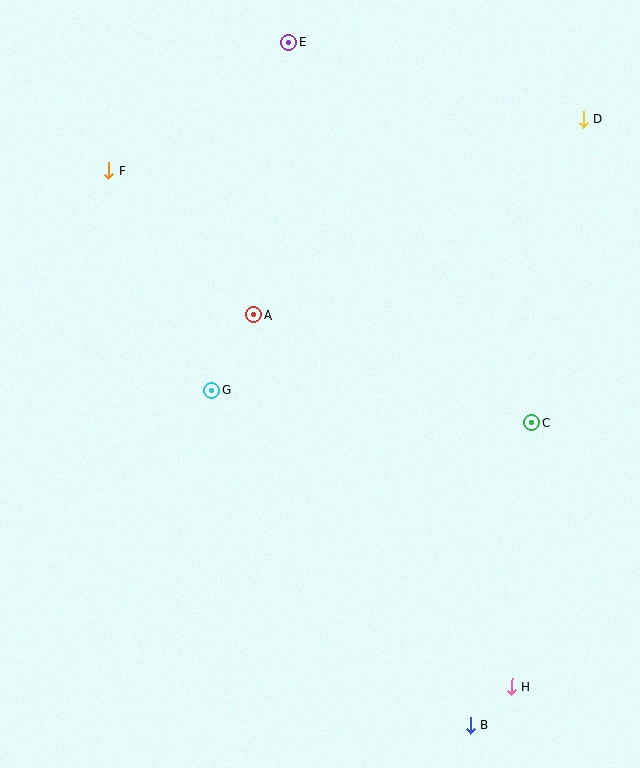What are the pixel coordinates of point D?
Point D is at (583, 119).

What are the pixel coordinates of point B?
Point B is at (470, 725).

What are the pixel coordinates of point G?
Point G is at (212, 390).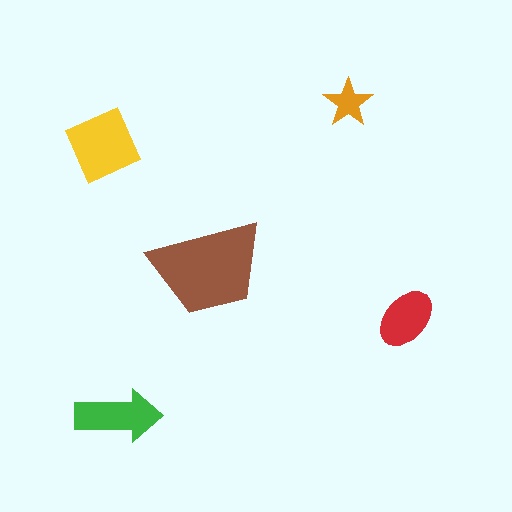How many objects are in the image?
There are 5 objects in the image.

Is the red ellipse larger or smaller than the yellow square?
Smaller.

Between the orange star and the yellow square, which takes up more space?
The yellow square.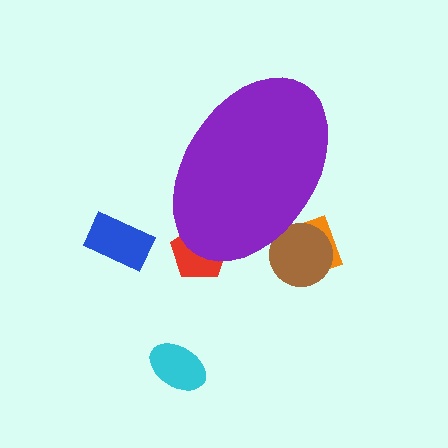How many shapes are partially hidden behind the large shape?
3 shapes are partially hidden.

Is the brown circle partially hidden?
Yes, the brown circle is partially hidden behind the purple ellipse.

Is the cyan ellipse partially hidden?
No, the cyan ellipse is fully visible.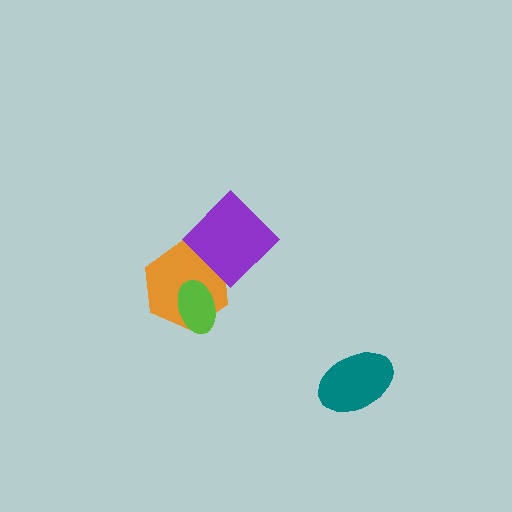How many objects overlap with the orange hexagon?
2 objects overlap with the orange hexagon.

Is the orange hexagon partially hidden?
Yes, it is partially covered by another shape.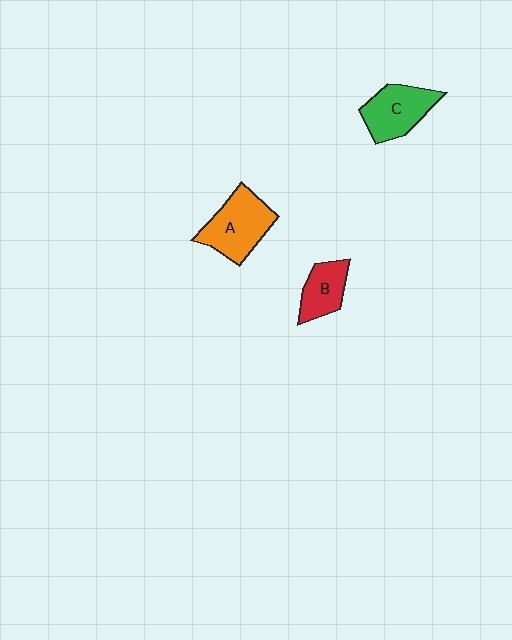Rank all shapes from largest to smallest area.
From largest to smallest: A (orange), C (green), B (red).